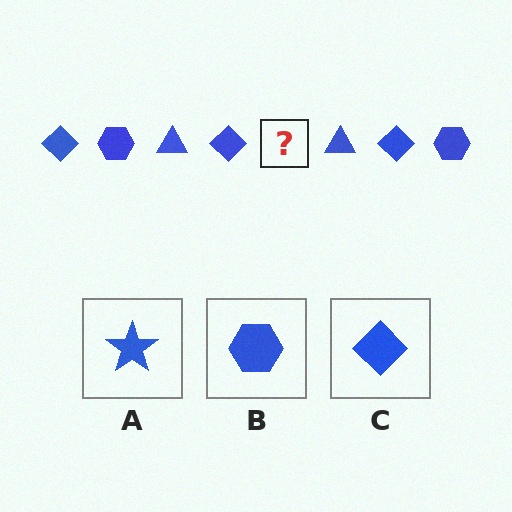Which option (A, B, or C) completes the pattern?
B.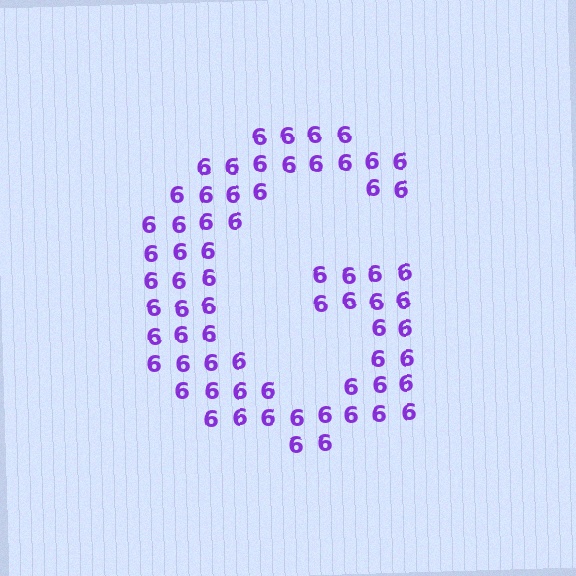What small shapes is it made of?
It is made of small digit 6's.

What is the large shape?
The large shape is the letter G.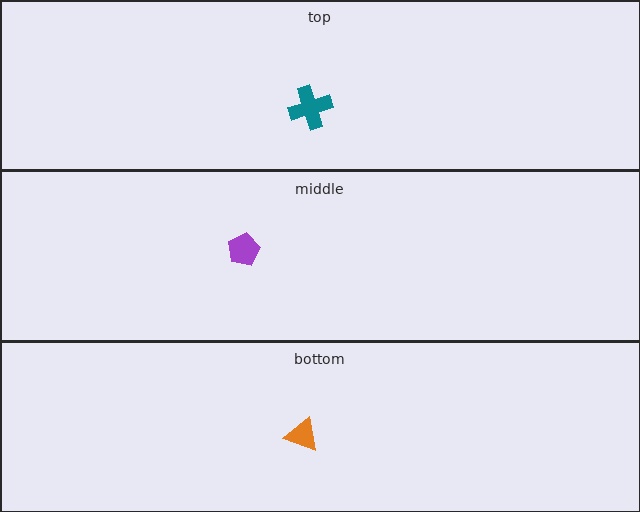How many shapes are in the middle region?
1.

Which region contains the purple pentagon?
The middle region.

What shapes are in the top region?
The teal cross.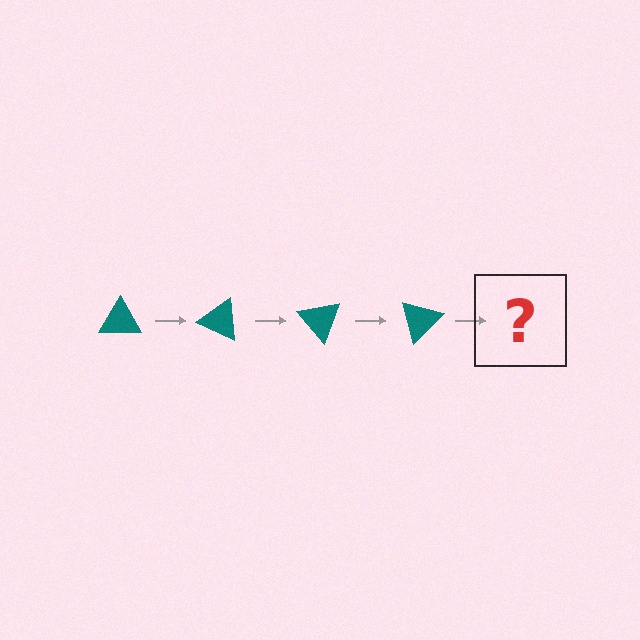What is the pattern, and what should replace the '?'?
The pattern is that the triangle rotates 25 degrees each step. The '?' should be a teal triangle rotated 100 degrees.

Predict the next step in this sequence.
The next step is a teal triangle rotated 100 degrees.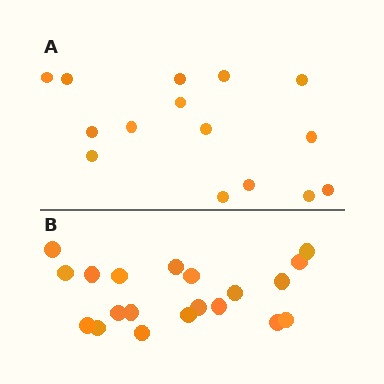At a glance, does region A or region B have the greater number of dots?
Region B (the bottom region) has more dots.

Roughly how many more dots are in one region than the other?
Region B has about 5 more dots than region A.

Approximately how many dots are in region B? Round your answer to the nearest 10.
About 20 dots.